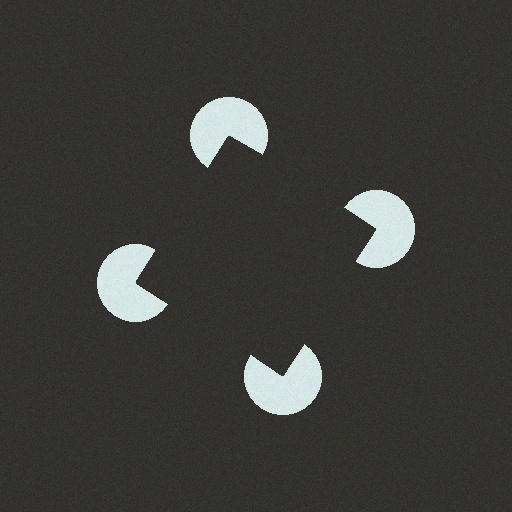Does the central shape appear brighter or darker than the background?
It typically appears slightly darker than the background, even though no actual brightness change is drawn.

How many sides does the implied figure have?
4 sides.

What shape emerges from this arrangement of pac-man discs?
An illusory square — its edges are inferred from the aligned wedge cuts in the pac-man discs, not physically drawn.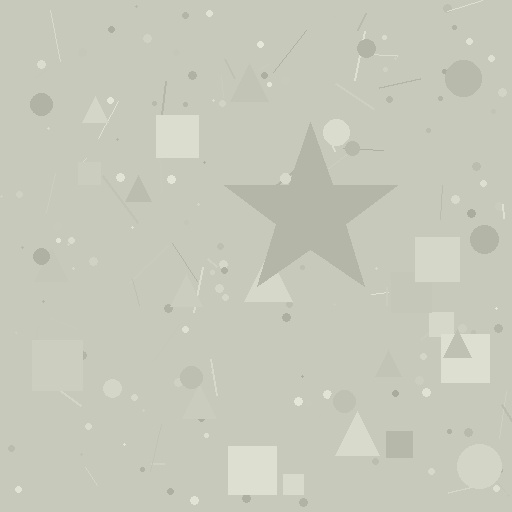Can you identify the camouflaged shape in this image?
The camouflaged shape is a star.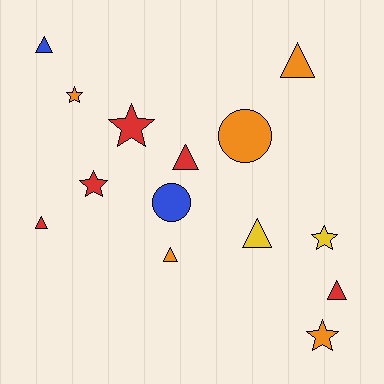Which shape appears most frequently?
Triangle, with 7 objects.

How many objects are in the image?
There are 14 objects.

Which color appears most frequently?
Orange, with 5 objects.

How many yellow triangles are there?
There is 1 yellow triangle.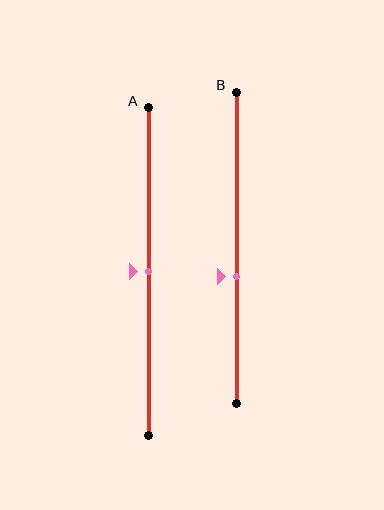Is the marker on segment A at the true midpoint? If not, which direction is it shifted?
Yes, the marker on segment A is at the true midpoint.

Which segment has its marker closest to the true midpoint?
Segment A has its marker closest to the true midpoint.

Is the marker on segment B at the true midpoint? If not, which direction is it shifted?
No, the marker on segment B is shifted downward by about 9% of the segment length.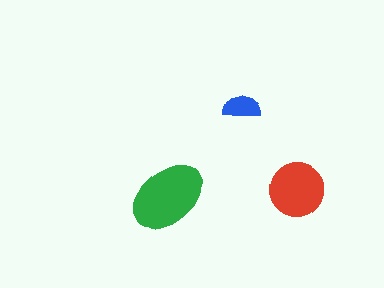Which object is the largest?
The green ellipse.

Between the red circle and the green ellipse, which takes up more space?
The green ellipse.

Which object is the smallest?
The blue semicircle.